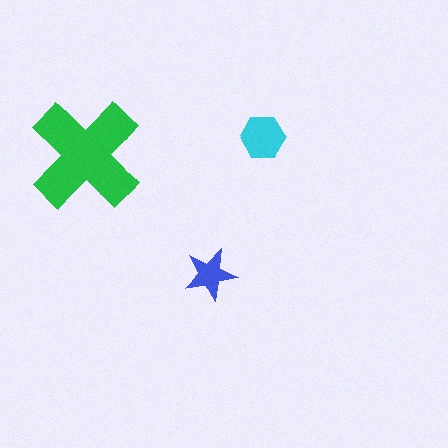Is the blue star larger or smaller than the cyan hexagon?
Smaller.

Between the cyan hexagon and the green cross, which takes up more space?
The green cross.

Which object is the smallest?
The blue star.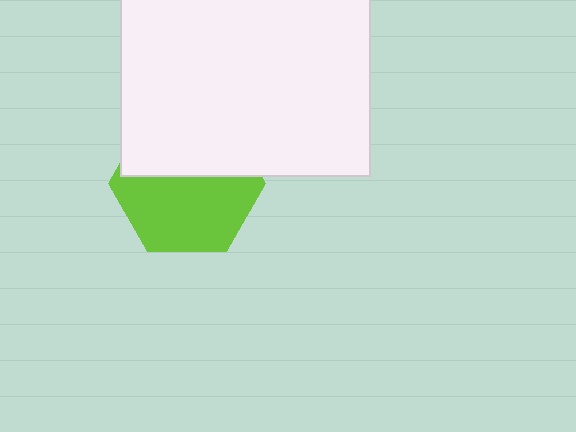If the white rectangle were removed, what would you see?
You would see the complete lime hexagon.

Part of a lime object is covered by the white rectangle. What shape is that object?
It is a hexagon.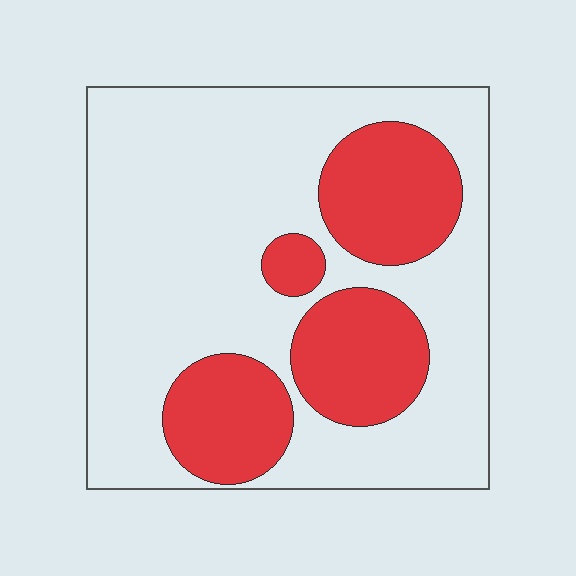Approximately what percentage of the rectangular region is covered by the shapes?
Approximately 30%.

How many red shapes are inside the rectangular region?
4.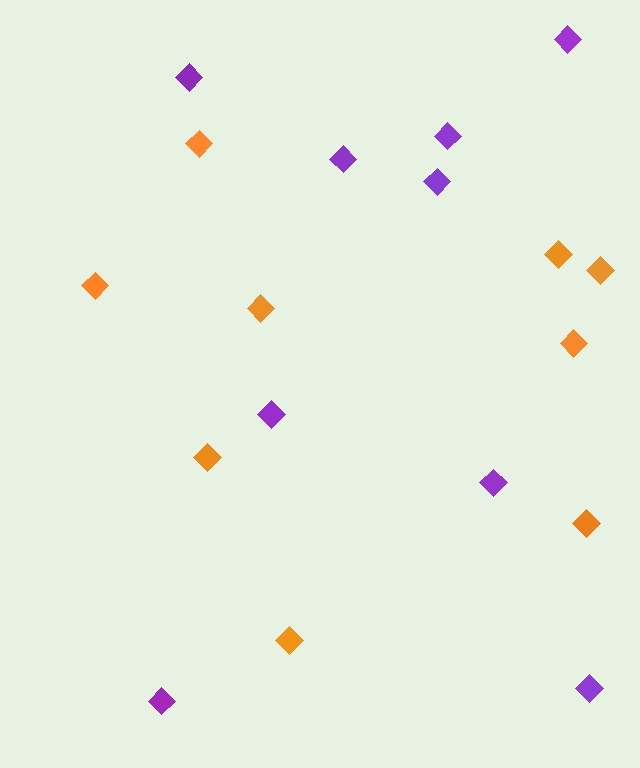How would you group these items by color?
There are 2 groups: one group of orange diamonds (9) and one group of purple diamonds (9).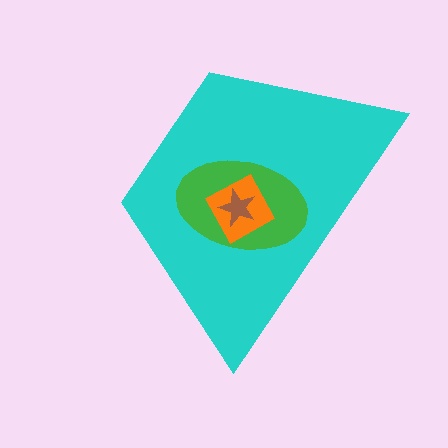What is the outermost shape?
The cyan trapezoid.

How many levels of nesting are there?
4.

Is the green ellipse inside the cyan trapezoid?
Yes.